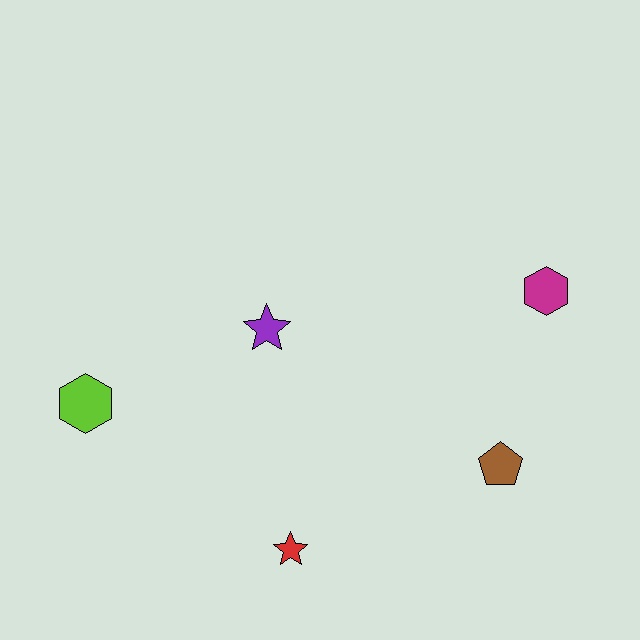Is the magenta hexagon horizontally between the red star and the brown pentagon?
No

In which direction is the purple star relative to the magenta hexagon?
The purple star is to the left of the magenta hexagon.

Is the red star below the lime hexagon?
Yes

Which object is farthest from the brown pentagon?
The lime hexagon is farthest from the brown pentagon.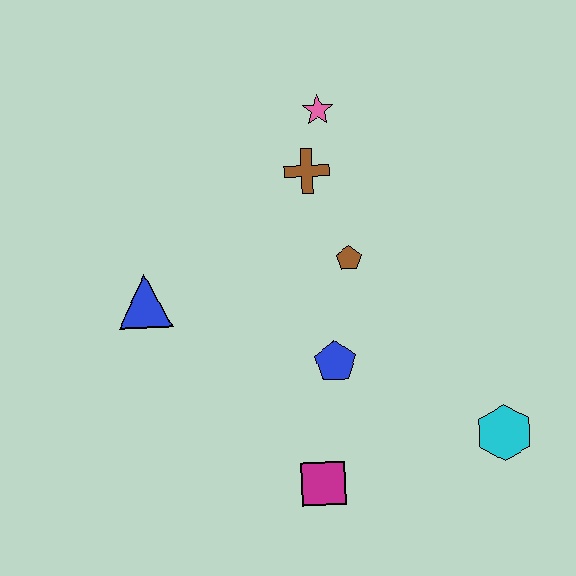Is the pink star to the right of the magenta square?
Yes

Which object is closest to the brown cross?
The pink star is closest to the brown cross.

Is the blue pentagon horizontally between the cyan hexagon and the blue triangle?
Yes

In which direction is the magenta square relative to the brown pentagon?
The magenta square is below the brown pentagon.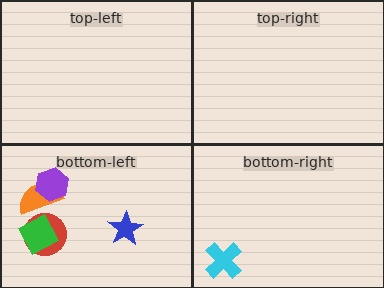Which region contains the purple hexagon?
The bottom-left region.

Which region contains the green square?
The bottom-left region.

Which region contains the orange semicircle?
The bottom-left region.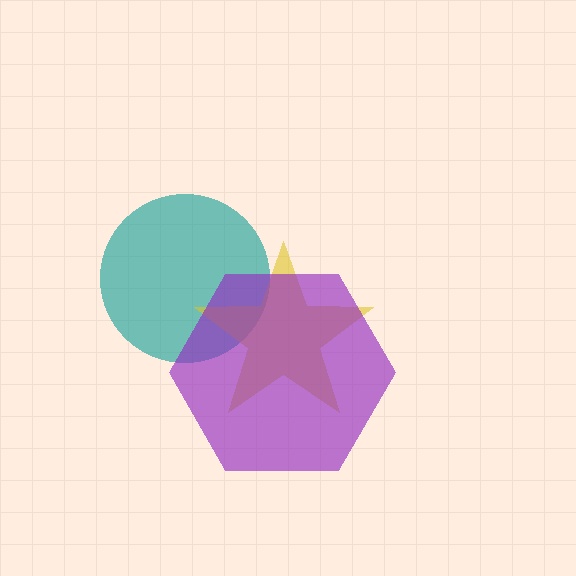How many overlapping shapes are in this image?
There are 3 overlapping shapes in the image.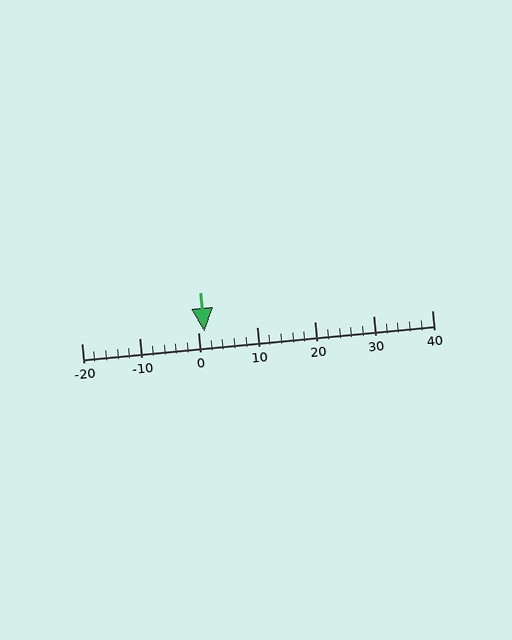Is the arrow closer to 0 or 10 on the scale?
The arrow is closer to 0.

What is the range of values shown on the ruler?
The ruler shows values from -20 to 40.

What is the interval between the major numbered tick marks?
The major tick marks are spaced 10 units apart.